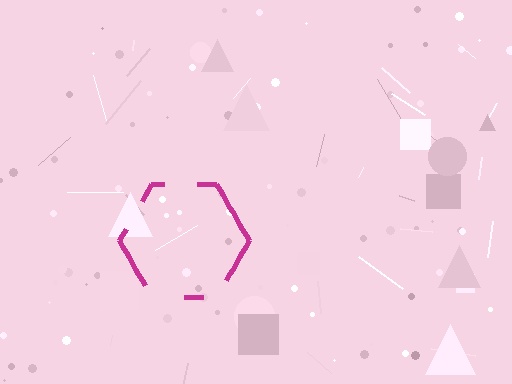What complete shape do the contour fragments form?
The contour fragments form a hexagon.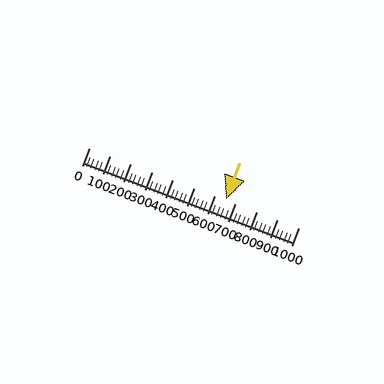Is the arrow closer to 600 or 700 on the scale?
The arrow is closer to 700.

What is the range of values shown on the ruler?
The ruler shows values from 0 to 1000.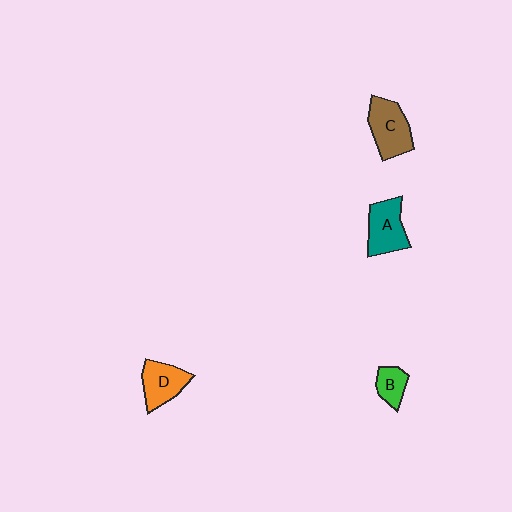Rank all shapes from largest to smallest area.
From largest to smallest: C (brown), A (teal), D (orange), B (green).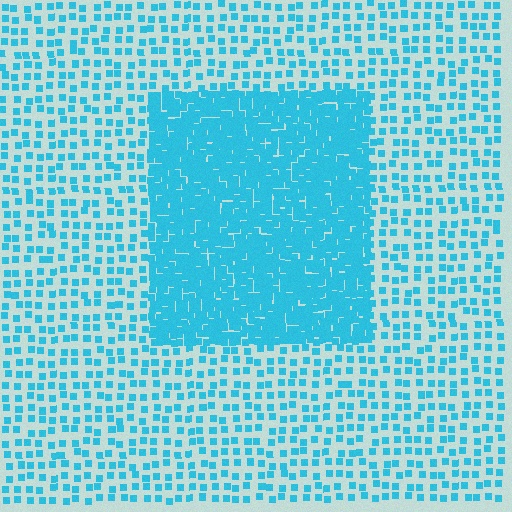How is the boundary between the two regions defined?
The boundary is defined by a change in element density (approximately 3.1x ratio). All elements are the same color, size, and shape.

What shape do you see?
I see a rectangle.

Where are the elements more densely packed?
The elements are more densely packed inside the rectangle boundary.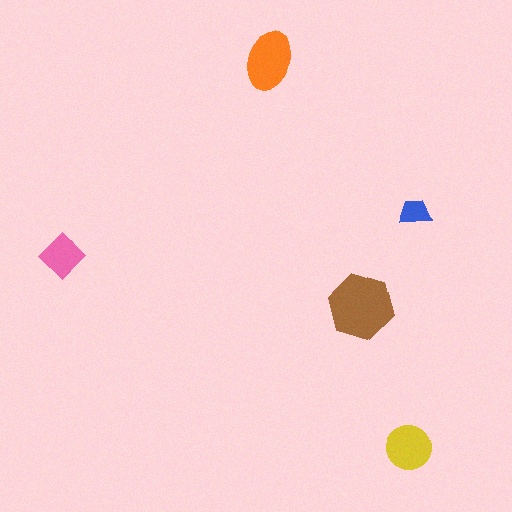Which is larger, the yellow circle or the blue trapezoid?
The yellow circle.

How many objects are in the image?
There are 5 objects in the image.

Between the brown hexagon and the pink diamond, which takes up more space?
The brown hexagon.